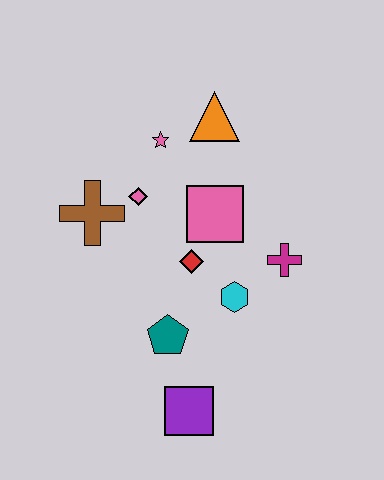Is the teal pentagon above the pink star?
No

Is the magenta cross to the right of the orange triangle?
Yes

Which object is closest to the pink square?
The red diamond is closest to the pink square.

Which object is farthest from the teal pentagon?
The orange triangle is farthest from the teal pentagon.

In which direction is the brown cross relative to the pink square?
The brown cross is to the left of the pink square.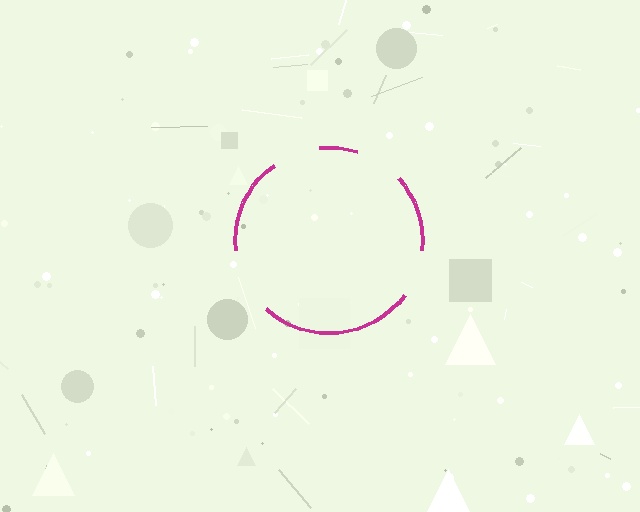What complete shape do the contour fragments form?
The contour fragments form a circle.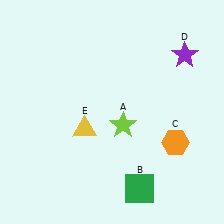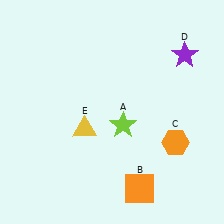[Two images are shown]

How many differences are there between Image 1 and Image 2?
There is 1 difference between the two images.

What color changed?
The square (B) changed from green in Image 1 to orange in Image 2.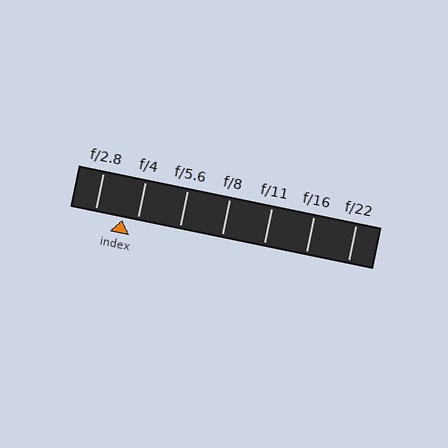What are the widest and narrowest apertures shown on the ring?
The widest aperture shown is f/2.8 and the narrowest is f/22.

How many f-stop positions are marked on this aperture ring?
There are 7 f-stop positions marked.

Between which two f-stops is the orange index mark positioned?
The index mark is between f/2.8 and f/4.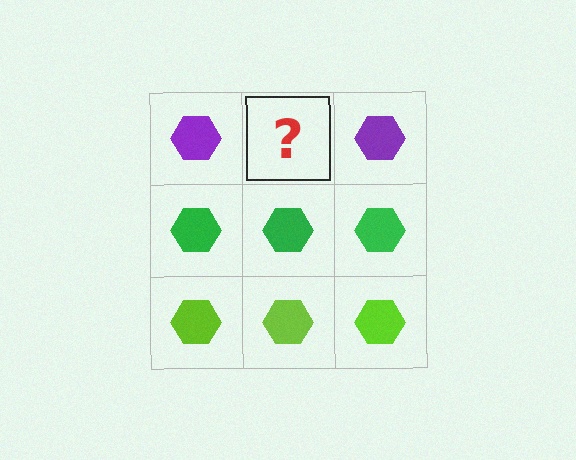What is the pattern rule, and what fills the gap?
The rule is that each row has a consistent color. The gap should be filled with a purple hexagon.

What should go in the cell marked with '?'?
The missing cell should contain a purple hexagon.